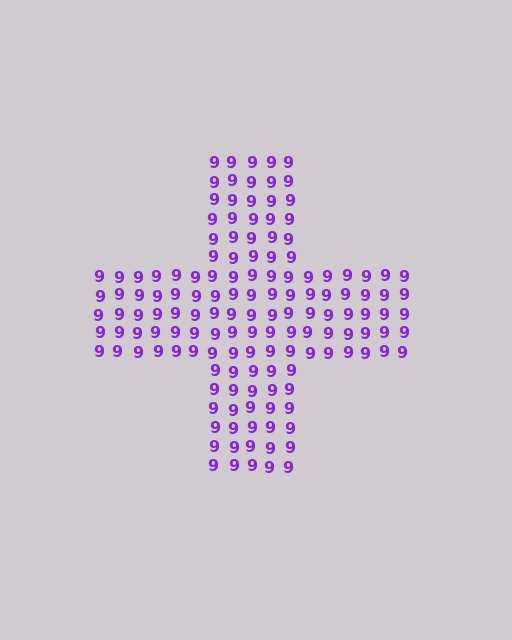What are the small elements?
The small elements are digit 9's.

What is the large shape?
The large shape is a cross.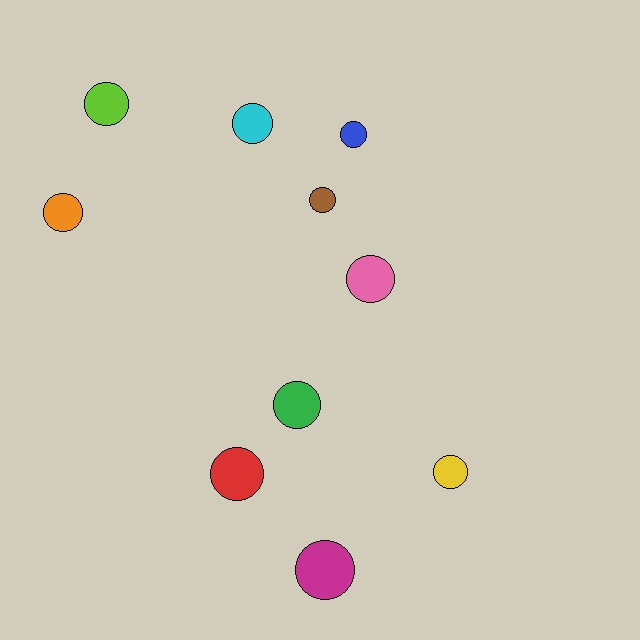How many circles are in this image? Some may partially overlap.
There are 10 circles.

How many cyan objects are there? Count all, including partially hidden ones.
There is 1 cyan object.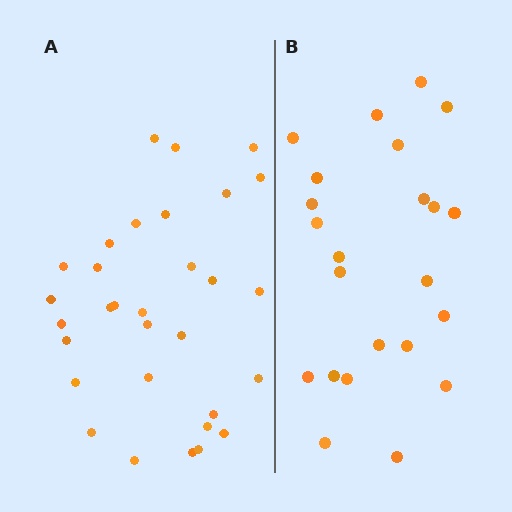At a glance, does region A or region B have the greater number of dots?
Region A (the left region) has more dots.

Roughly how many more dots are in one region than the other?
Region A has roughly 8 or so more dots than region B.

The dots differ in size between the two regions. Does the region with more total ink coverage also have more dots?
No. Region B has more total ink coverage because its dots are larger, but region A actually contains more individual dots. Total area can be misleading — the number of items is what matters here.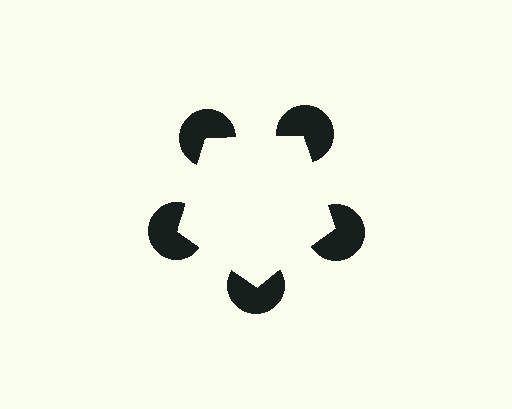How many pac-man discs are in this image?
There are 5 — one at each vertex of the illusory pentagon.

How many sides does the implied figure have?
5 sides.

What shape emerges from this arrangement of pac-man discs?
An illusory pentagon — its edges are inferred from the aligned wedge cuts in the pac-man discs, not physically drawn.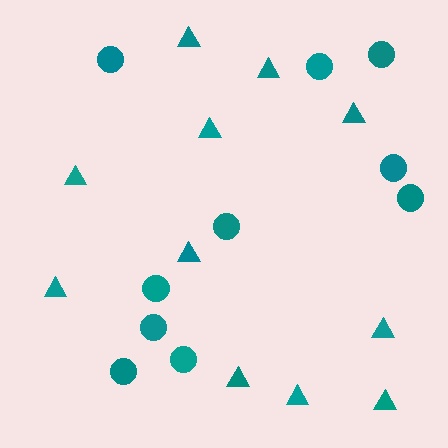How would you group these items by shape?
There are 2 groups: one group of circles (10) and one group of triangles (11).